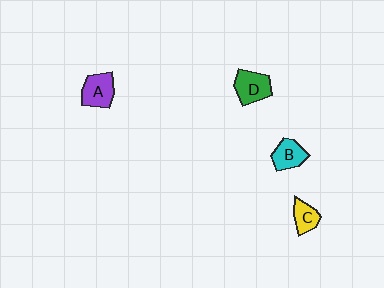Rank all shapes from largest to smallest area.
From largest to smallest: D (green), A (purple), B (cyan), C (yellow).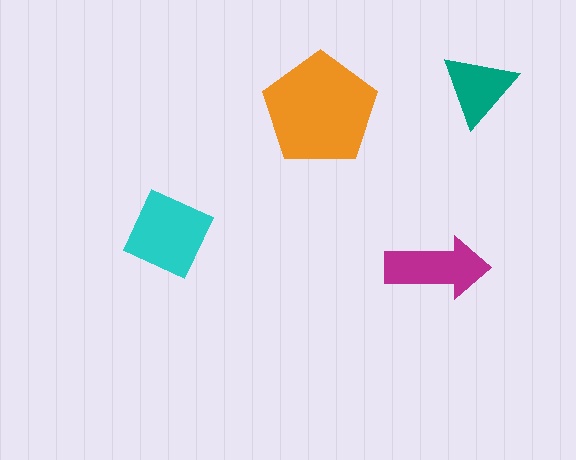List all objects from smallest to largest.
The teal triangle, the magenta arrow, the cyan diamond, the orange pentagon.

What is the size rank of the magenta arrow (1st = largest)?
3rd.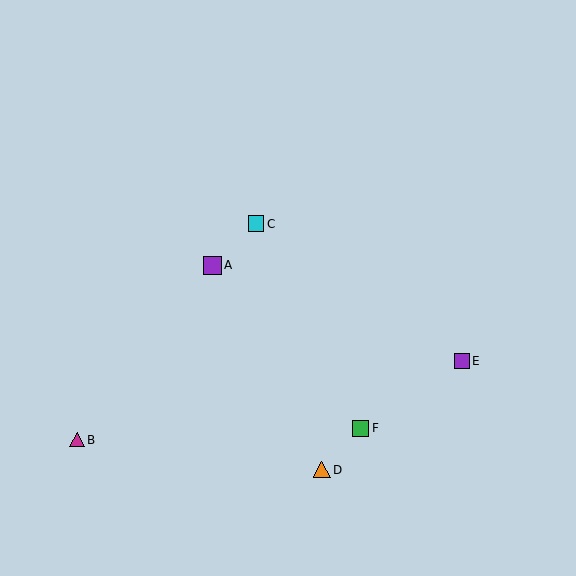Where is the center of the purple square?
The center of the purple square is at (462, 361).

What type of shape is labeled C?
Shape C is a cyan square.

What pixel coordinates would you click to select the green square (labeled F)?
Click at (360, 428) to select the green square F.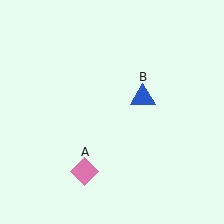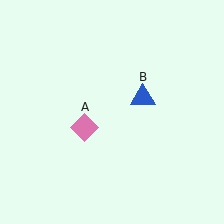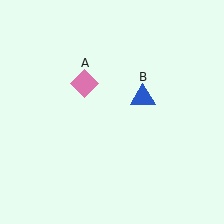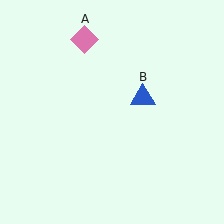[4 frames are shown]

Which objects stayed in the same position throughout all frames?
Blue triangle (object B) remained stationary.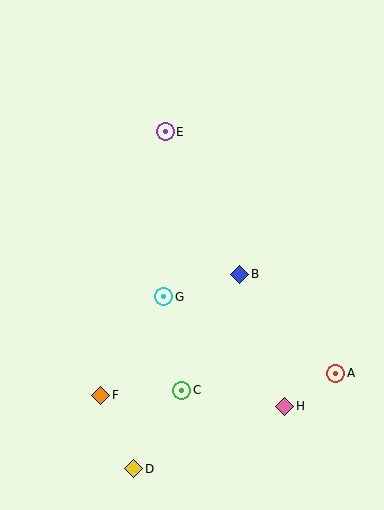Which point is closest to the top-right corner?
Point E is closest to the top-right corner.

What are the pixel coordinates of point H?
Point H is at (285, 406).